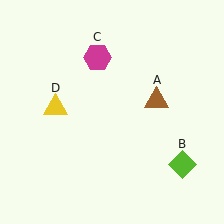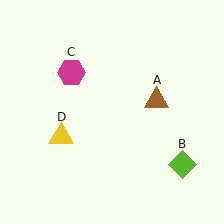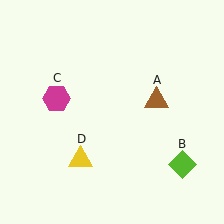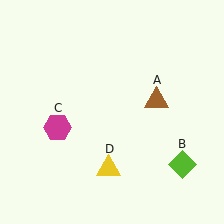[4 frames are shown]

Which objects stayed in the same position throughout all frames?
Brown triangle (object A) and lime diamond (object B) remained stationary.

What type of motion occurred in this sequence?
The magenta hexagon (object C), yellow triangle (object D) rotated counterclockwise around the center of the scene.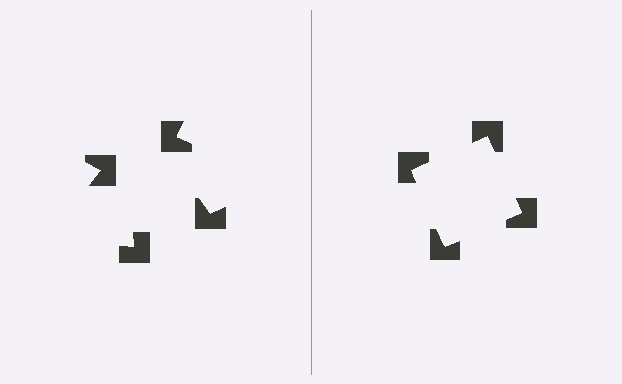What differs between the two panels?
The notched squares are positioned identically on both sides; only the wedge orientations differ. On the right they align to a square; on the left they are misaligned.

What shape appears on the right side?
An illusory square.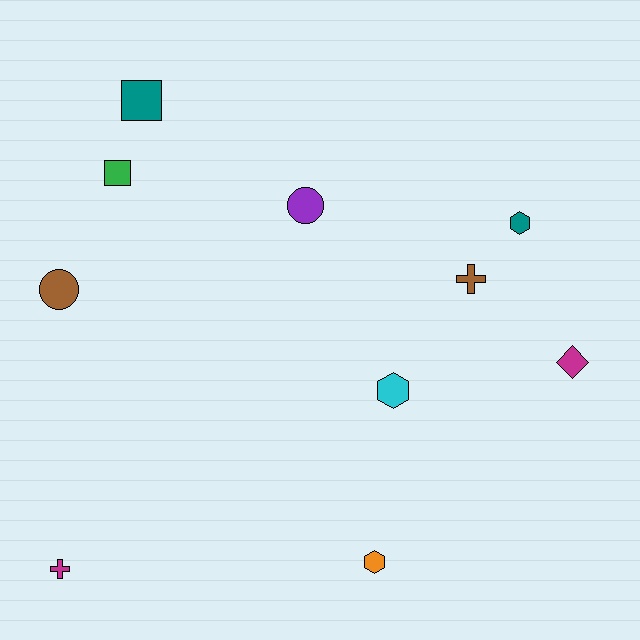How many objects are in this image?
There are 10 objects.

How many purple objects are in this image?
There is 1 purple object.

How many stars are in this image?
There are no stars.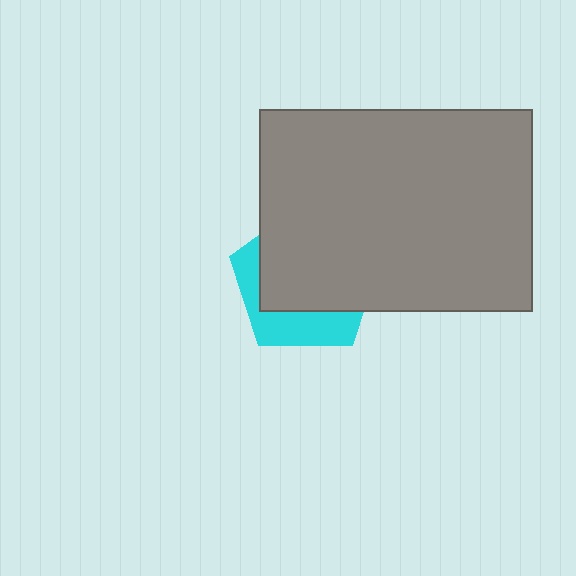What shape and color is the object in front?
The object in front is a gray rectangle.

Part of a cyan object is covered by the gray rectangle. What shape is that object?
It is a pentagon.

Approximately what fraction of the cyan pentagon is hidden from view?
Roughly 66% of the cyan pentagon is hidden behind the gray rectangle.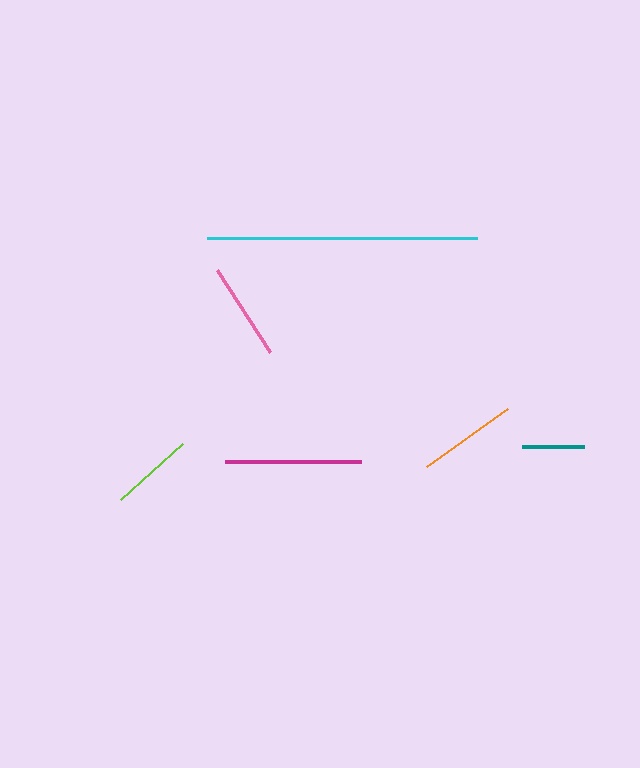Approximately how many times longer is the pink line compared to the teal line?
The pink line is approximately 1.6 times the length of the teal line.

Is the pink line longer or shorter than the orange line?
The orange line is longer than the pink line.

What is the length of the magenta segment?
The magenta segment is approximately 137 pixels long.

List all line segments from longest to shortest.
From longest to shortest: cyan, magenta, orange, pink, lime, teal.